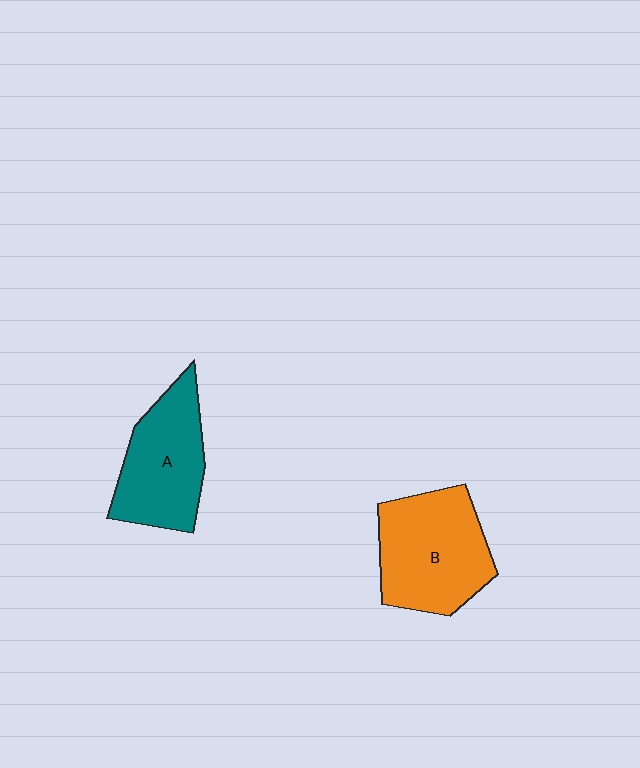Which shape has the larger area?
Shape B (orange).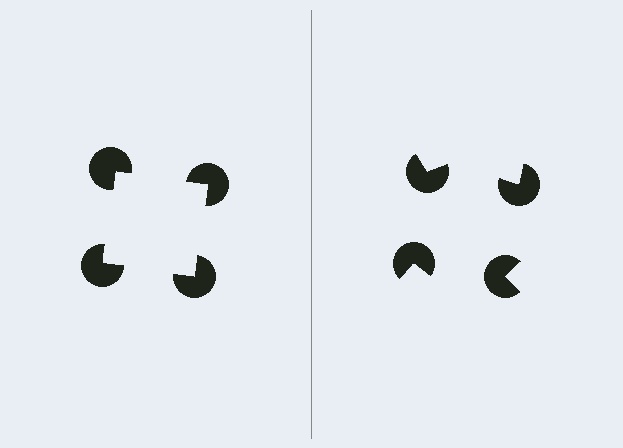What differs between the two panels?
The pac-man discs are positioned identically on both sides; only the wedge orientations differ. On the left they align to a square; on the right they are misaligned.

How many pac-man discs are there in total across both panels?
8 — 4 on each side.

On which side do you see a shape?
An illusory square appears on the left side. On the right side the wedge cuts are rotated, so no coherent shape forms.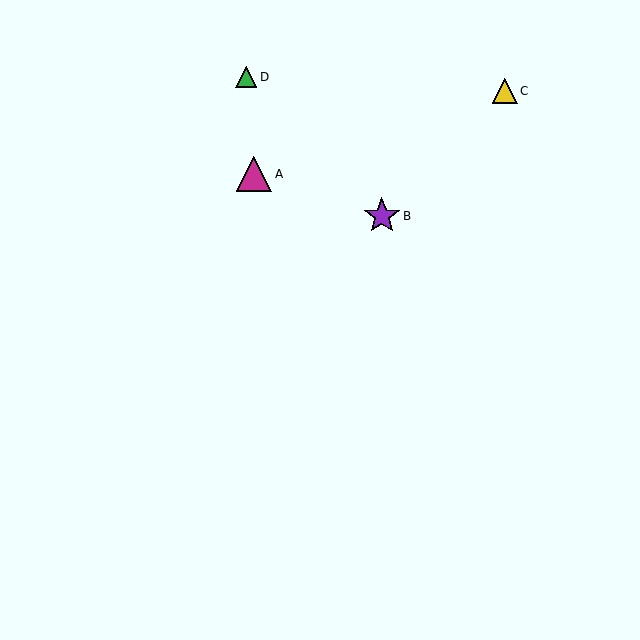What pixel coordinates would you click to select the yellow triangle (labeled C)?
Click at (505, 91) to select the yellow triangle C.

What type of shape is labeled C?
Shape C is a yellow triangle.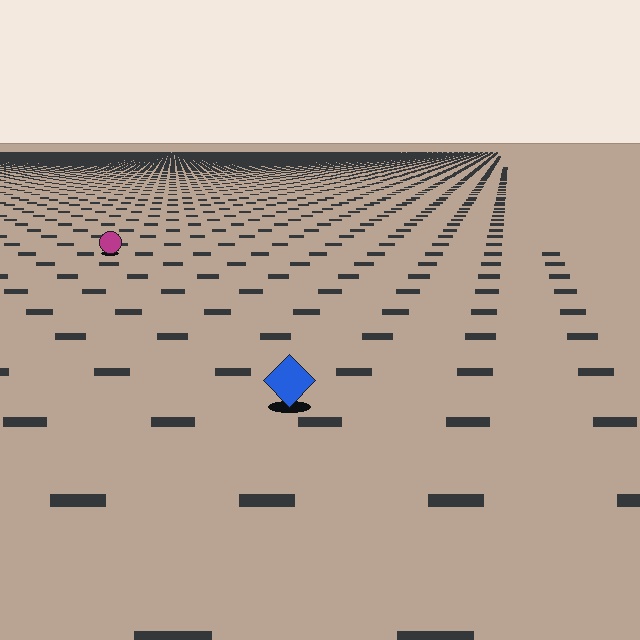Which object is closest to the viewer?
The blue diamond is closest. The texture marks near it are larger and more spread out.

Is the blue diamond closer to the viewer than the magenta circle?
Yes. The blue diamond is closer — you can tell from the texture gradient: the ground texture is coarser near it.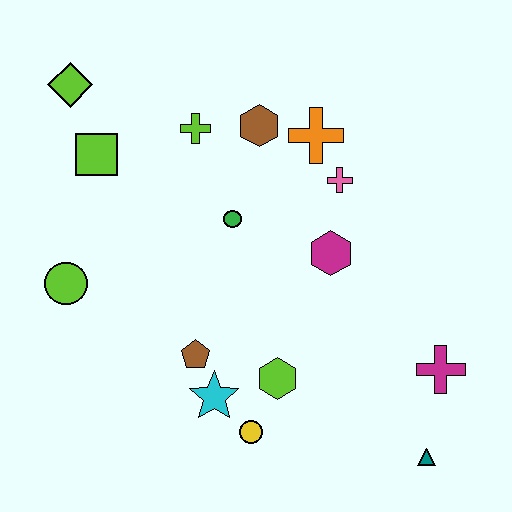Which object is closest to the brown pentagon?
The cyan star is closest to the brown pentagon.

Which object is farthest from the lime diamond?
The teal triangle is farthest from the lime diamond.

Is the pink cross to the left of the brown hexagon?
No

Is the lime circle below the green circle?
Yes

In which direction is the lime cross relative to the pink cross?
The lime cross is to the left of the pink cross.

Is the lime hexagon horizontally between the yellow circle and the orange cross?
Yes